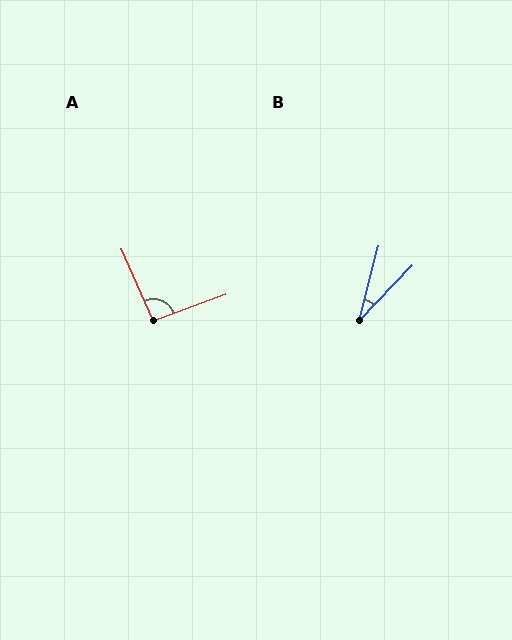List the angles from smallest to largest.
B (29°), A (93°).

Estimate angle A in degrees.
Approximately 93 degrees.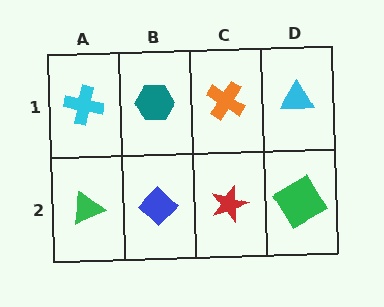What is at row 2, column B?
A blue diamond.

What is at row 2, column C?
A red star.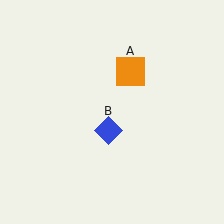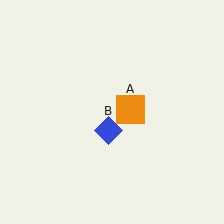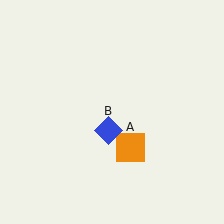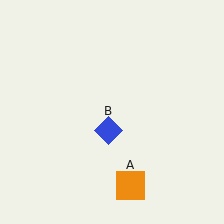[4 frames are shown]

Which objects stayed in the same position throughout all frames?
Blue diamond (object B) remained stationary.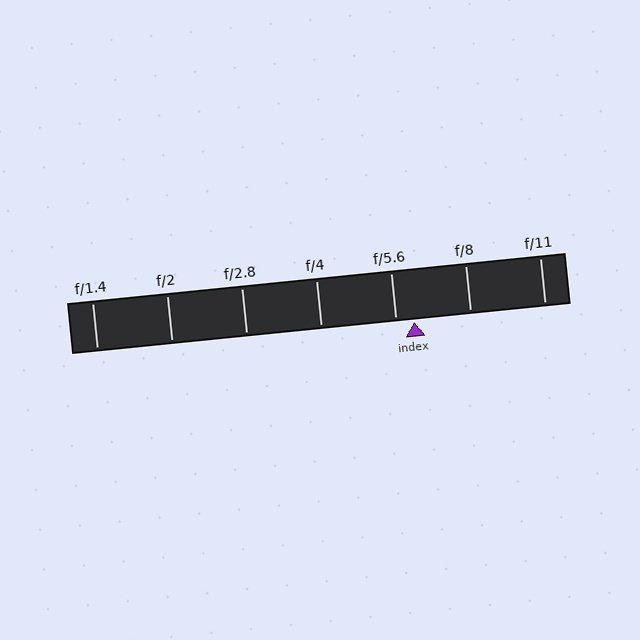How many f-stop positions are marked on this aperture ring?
There are 7 f-stop positions marked.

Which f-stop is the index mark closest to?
The index mark is closest to f/5.6.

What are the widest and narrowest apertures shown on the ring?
The widest aperture shown is f/1.4 and the narrowest is f/11.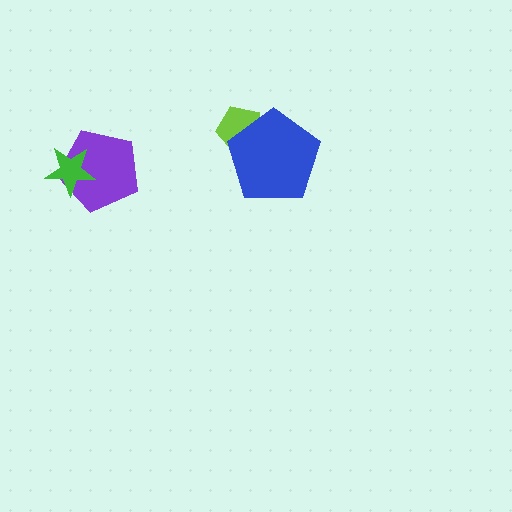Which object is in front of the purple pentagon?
The green star is in front of the purple pentagon.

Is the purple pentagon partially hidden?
Yes, it is partially covered by another shape.